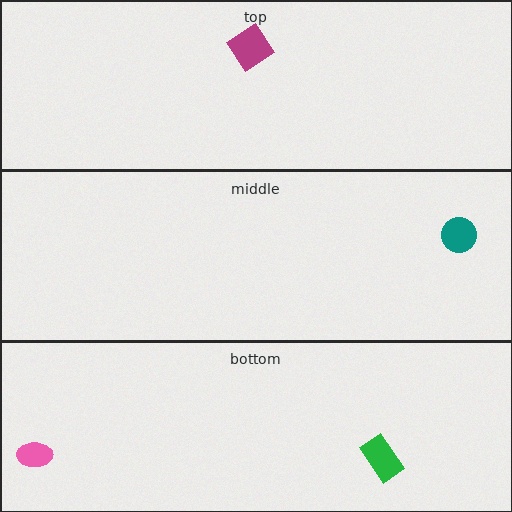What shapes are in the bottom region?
The green rectangle, the pink ellipse.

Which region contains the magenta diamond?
The top region.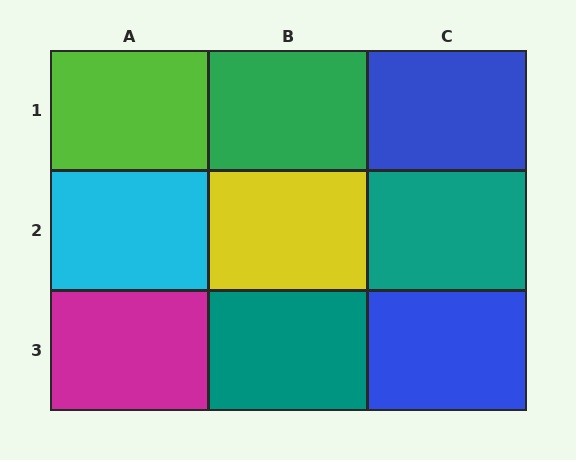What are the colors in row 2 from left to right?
Cyan, yellow, teal.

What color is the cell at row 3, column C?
Blue.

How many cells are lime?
1 cell is lime.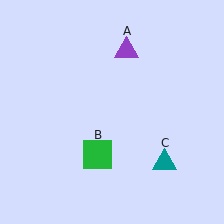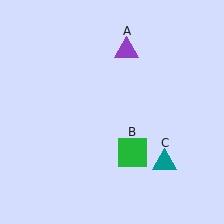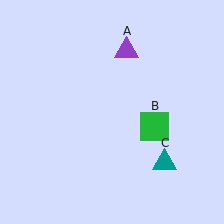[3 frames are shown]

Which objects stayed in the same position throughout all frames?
Purple triangle (object A) and teal triangle (object C) remained stationary.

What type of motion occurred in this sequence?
The green square (object B) rotated counterclockwise around the center of the scene.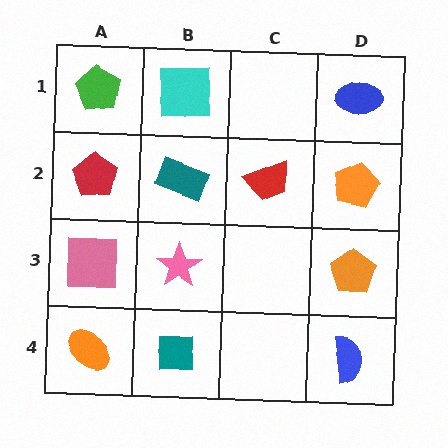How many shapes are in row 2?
4 shapes.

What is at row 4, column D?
A blue semicircle.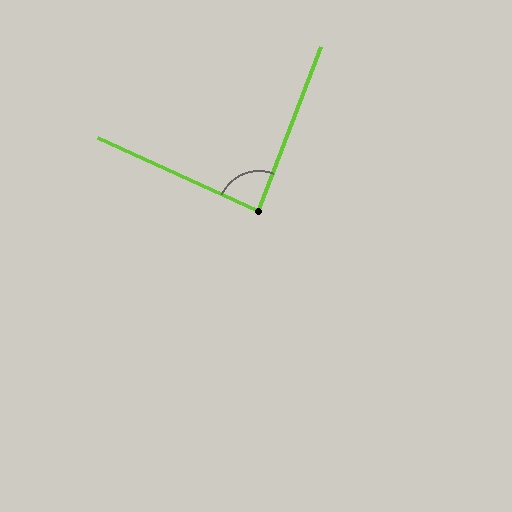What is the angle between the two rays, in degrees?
Approximately 86 degrees.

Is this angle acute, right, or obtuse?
It is approximately a right angle.